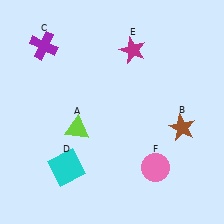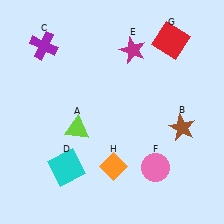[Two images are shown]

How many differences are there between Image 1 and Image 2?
There are 2 differences between the two images.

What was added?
A red square (G), an orange diamond (H) were added in Image 2.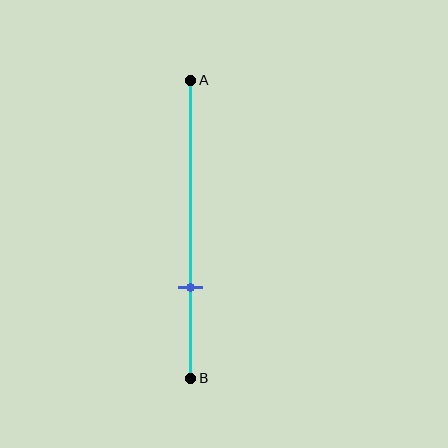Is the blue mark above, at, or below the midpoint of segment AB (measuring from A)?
The blue mark is below the midpoint of segment AB.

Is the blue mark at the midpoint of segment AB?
No, the mark is at about 70% from A, not at the 50% midpoint.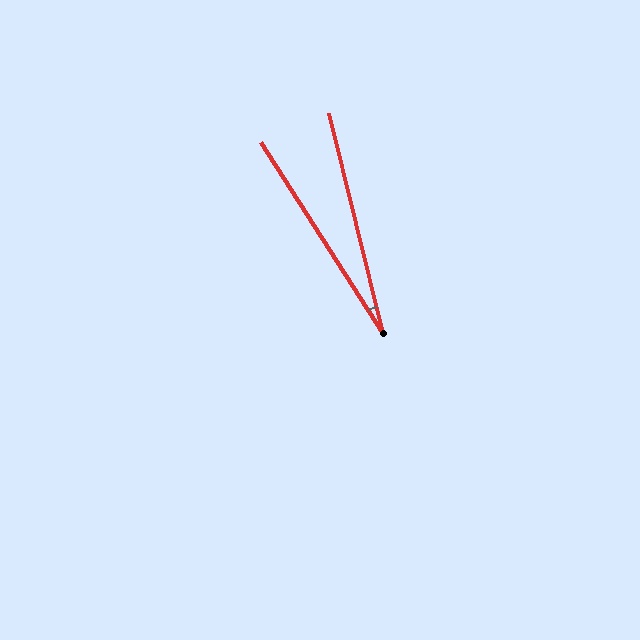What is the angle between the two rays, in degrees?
Approximately 19 degrees.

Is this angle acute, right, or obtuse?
It is acute.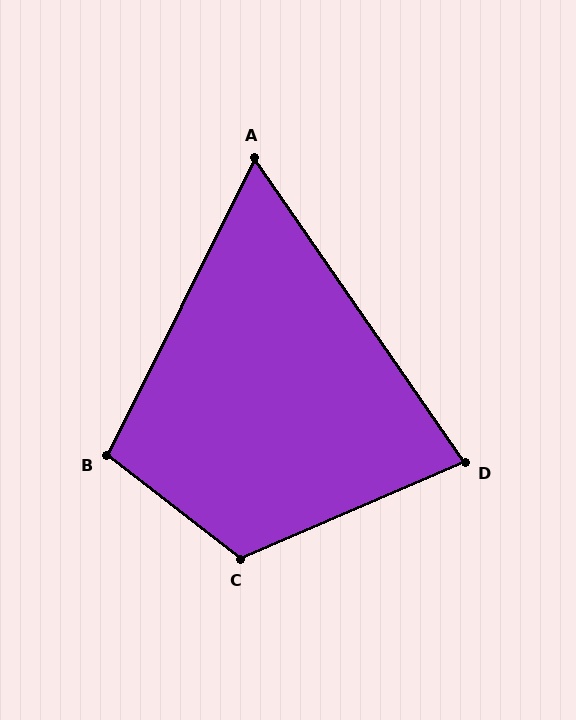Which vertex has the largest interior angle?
C, at approximately 119 degrees.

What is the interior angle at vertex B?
Approximately 101 degrees (obtuse).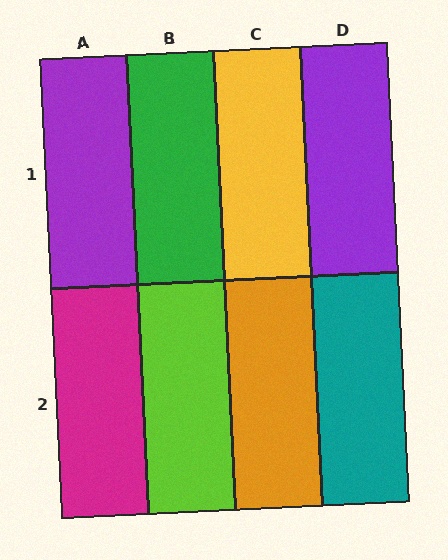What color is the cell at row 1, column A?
Purple.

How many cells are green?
1 cell is green.